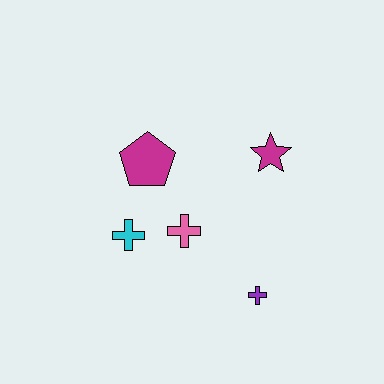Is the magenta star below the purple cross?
No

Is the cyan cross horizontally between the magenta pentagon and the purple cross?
No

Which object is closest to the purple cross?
The pink cross is closest to the purple cross.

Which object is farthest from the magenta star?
The cyan cross is farthest from the magenta star.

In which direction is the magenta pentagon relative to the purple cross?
The magenta pentagon is above the purple cross.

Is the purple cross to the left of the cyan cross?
No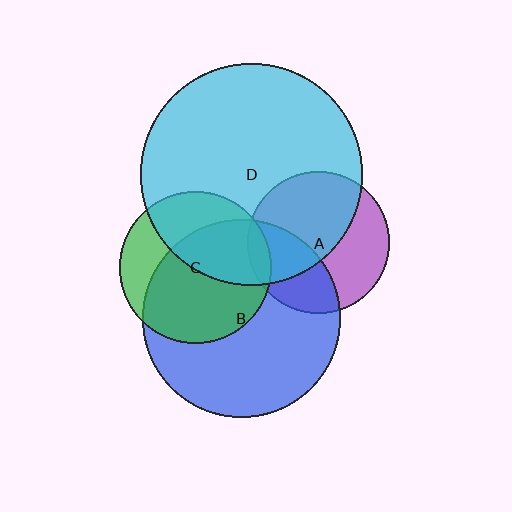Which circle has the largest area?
Circle D (cyan).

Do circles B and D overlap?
Yes.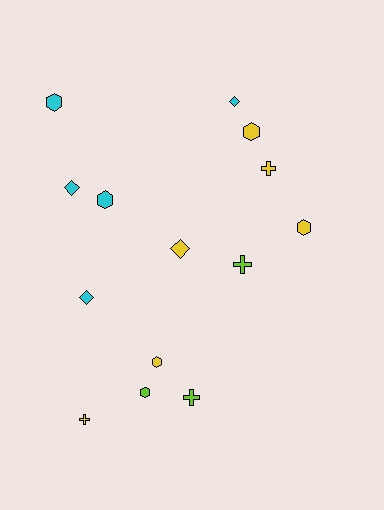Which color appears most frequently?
Yellow, with 6 objects.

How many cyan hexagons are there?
There are 2 cyan hexagons.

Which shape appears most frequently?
Hexagon, with 6 objects.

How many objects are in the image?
There are 14 objects.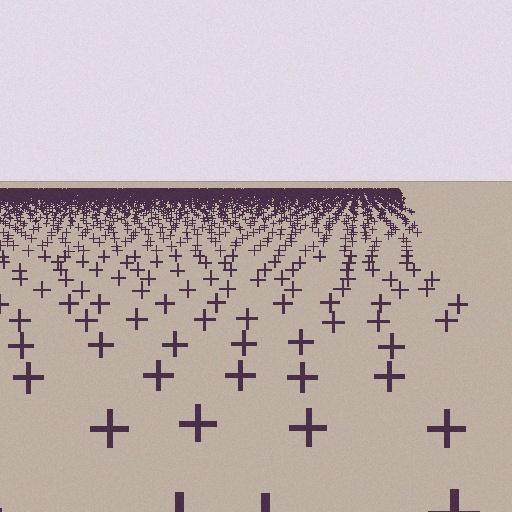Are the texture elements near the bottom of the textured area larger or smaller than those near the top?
Larger. Near the bottom, elements are closer to the viewer and appear at a bigger on-screen size.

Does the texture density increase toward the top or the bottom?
Density increases toward the top.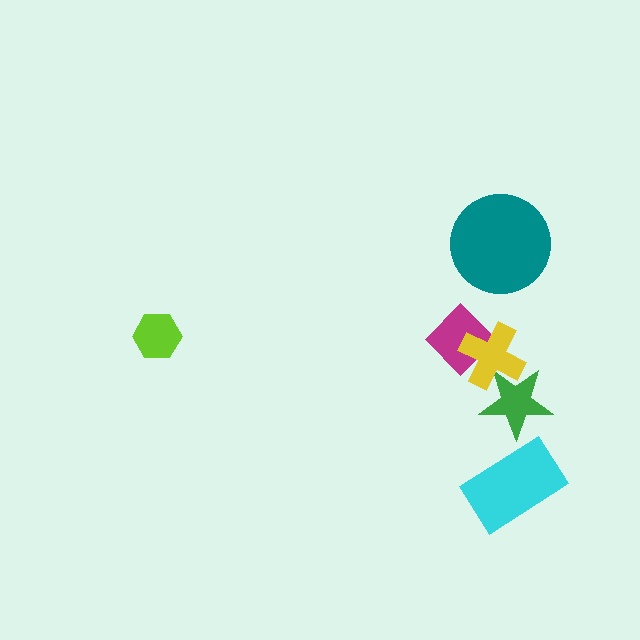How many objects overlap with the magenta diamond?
1 object overlaps with the magenta diamond.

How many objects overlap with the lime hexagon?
0 objects overlap with the lime hexagon.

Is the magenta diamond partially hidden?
Yes, it is partially covered by another shape.